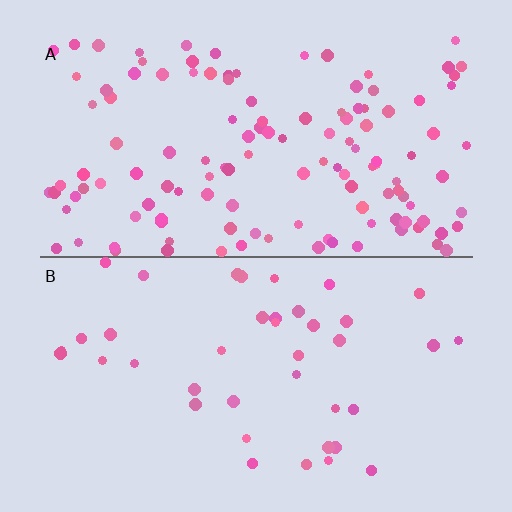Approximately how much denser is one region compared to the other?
Approximately 3.1× — region A over region B.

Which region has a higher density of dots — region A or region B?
A (the top).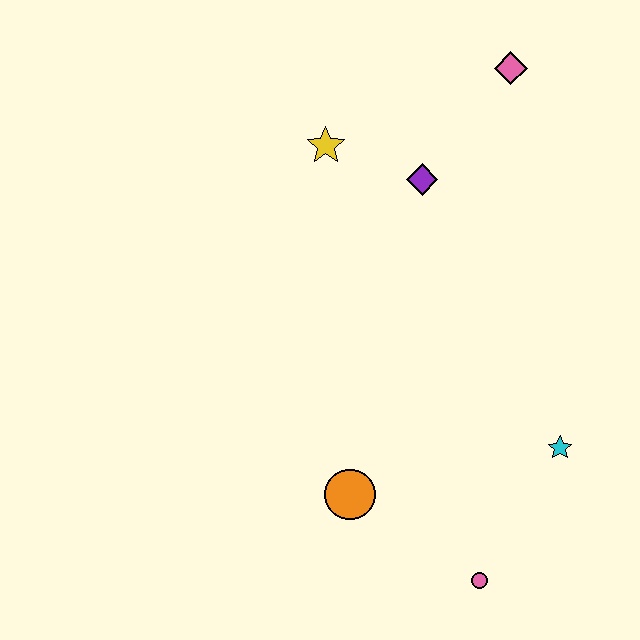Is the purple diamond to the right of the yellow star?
Yes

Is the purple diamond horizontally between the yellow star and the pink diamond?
Yes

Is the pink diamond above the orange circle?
Yes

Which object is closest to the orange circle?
The pink circle is closest to the orange circle.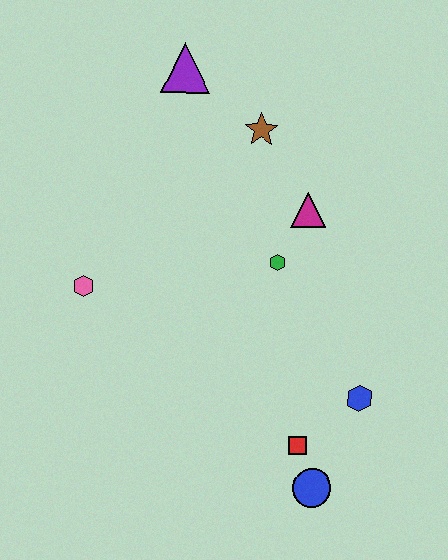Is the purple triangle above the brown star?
Yes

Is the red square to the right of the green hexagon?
Yes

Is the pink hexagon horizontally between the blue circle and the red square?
No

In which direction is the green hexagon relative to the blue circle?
The green hexagon is above the blue circle.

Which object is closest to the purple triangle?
The brown star is closest to the purple triangle.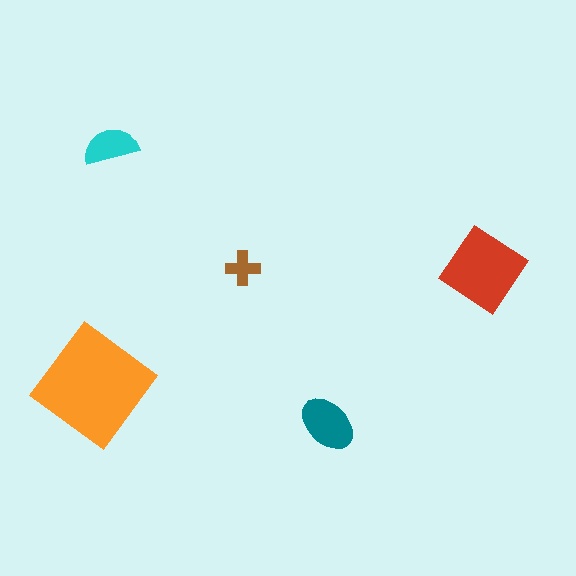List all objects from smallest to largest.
The brown cross, the cyan semicircle, the teal ellipse, the red diamond, the orange diamond.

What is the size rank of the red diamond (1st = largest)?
2nd.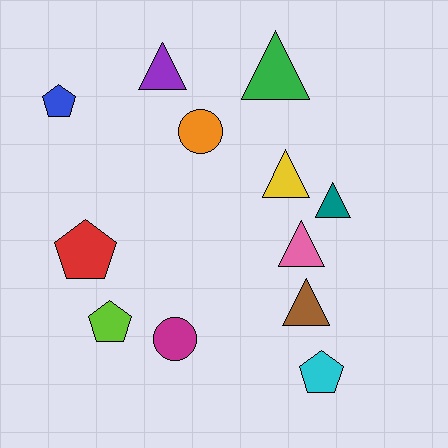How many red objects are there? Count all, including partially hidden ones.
There is 1 red object.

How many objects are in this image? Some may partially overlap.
There are 12 objects.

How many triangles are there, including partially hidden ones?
There are 6 triangles.